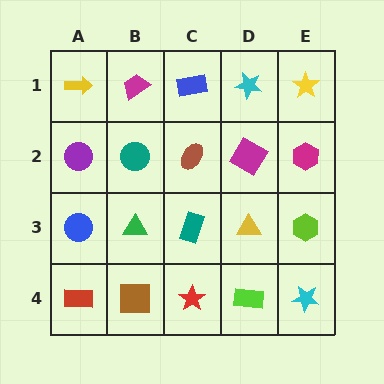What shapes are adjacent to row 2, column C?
A blue rectangle (row 1, column C), a teal rectangle (row 3, column C), a teal circle (row 2, column B), a magenta diamond (row 2, column D).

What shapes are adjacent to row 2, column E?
A yellow star (row 1, column E), a lime hexagon (row 3, column E), a magenta diamond (row 2, column D).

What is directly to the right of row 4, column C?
A lime rectangle.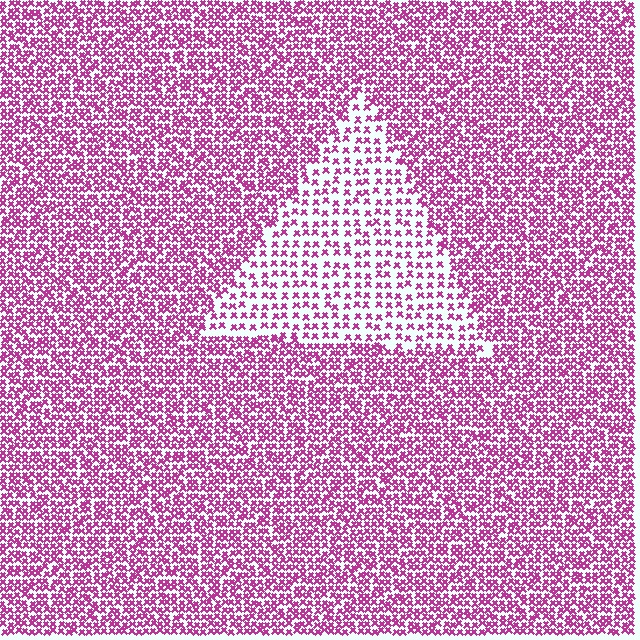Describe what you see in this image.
The image contains small magenta elements arranged at two different densities. A triangle-shaped region is visible where the elements are less densely packed than the surrounding area.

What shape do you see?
I see a triangle.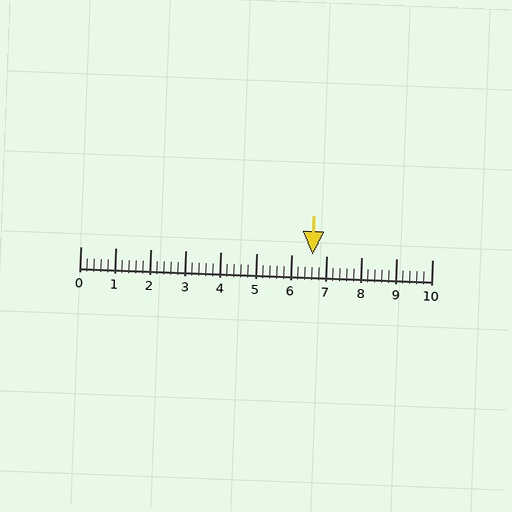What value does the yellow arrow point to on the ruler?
The yellow arrow points to approximately 6.6.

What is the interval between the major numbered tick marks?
The major tick marks are spaced 1 units apart.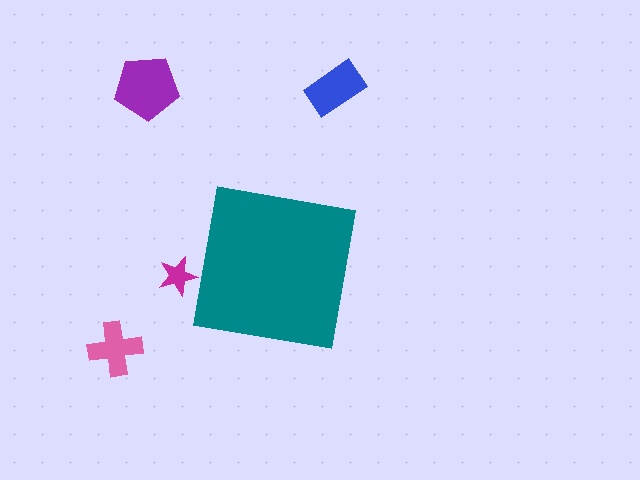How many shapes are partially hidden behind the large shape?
1 shape is partially hidden.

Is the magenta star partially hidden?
Yes, the magenta star is partially hidden behind the teal square.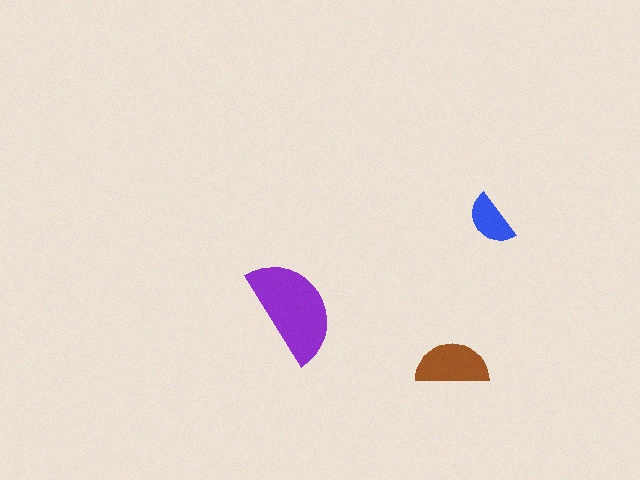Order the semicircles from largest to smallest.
the purple one, the brown one, the blue one.